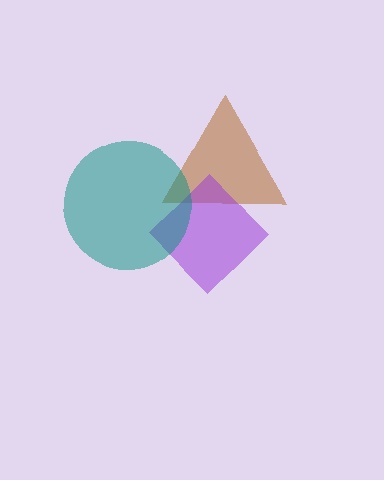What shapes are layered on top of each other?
The layered shapes are: a brown triangle, a purple diamond, a teal circle.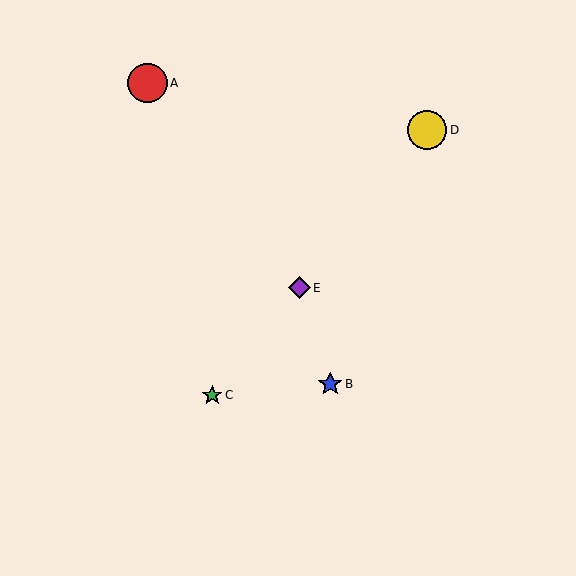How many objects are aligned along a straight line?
3 objects (C, D, E) are aligned along a straight line.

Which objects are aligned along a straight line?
Objects C, D, E are aligned along a straight line.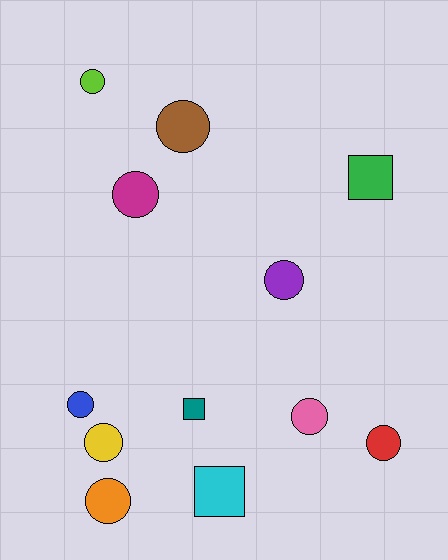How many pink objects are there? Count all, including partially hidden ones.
There is 1 pink object.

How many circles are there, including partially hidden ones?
There are 9 circles.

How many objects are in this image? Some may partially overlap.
There are 12 objects.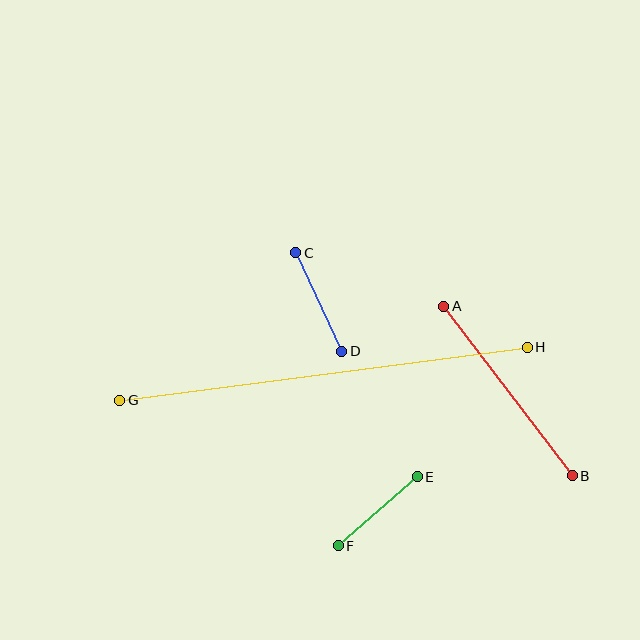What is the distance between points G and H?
The distance is approximately 410 pixels.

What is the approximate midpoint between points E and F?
The midpoint is at approximately (378, 511) pixels.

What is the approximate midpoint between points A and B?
The midpoint is at approximately (508, 391) pixels.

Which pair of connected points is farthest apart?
Points G and H are farthest apart.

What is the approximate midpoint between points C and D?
The midpoint is at approximately (319, 302) pixels.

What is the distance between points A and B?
The distance is approximately 213 pixels.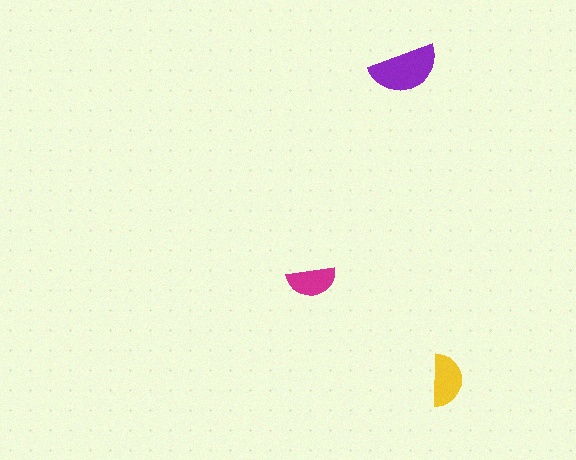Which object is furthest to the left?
The magenta semicircle is leftmost.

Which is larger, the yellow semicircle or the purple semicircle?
The purple one.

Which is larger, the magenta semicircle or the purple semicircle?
The purple one.